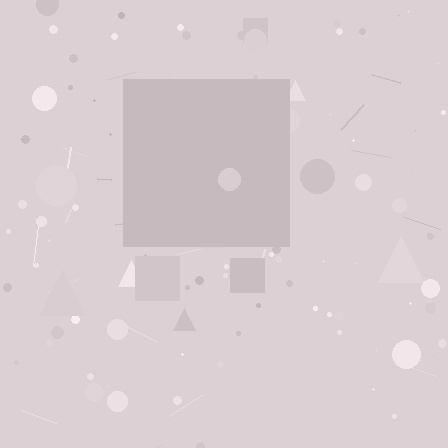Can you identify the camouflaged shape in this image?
The camouflaged shape is a square.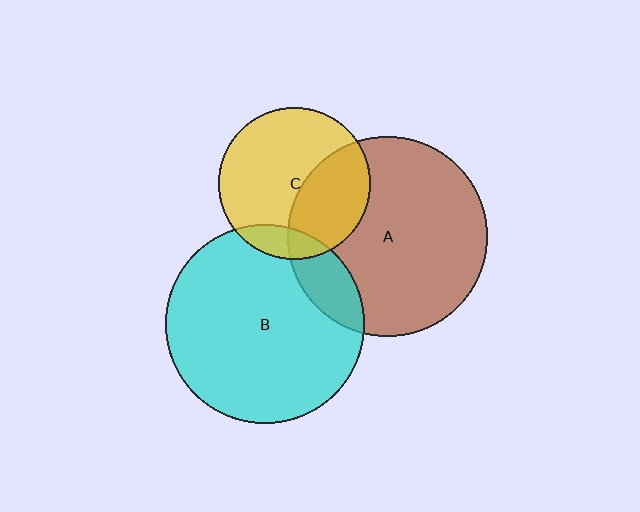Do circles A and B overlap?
Yes.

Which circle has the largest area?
Circle A (brown).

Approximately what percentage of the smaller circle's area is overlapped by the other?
Approximately 15%.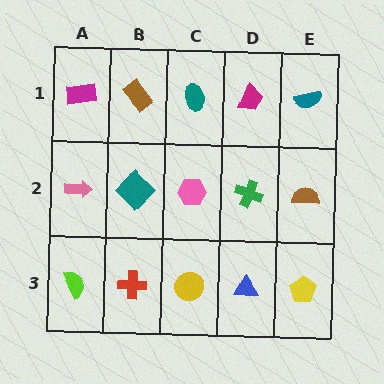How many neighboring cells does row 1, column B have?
3.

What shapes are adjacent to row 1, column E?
A brown semicircle (row 2, column E), a magenta trapezoid (row 1, column D).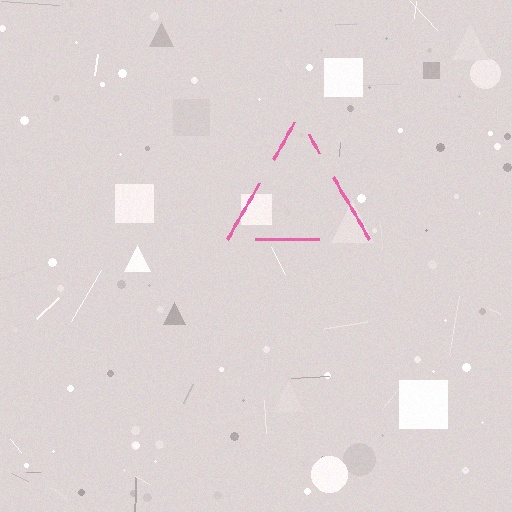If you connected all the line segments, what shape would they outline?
They would outline a triangle.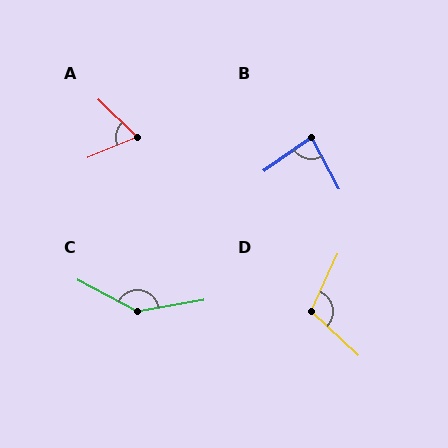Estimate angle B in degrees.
Approximately 82 degrees.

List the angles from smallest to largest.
A (66°), B (82°), D (109°), C (143°).